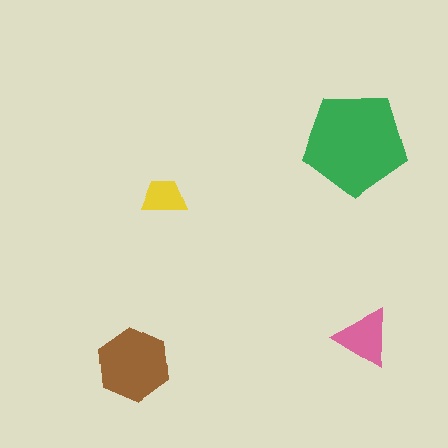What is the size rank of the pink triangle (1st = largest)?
3rd.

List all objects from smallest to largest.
The yellow trapezoid, the pink triangle, the brown hexagon, the green pentagon.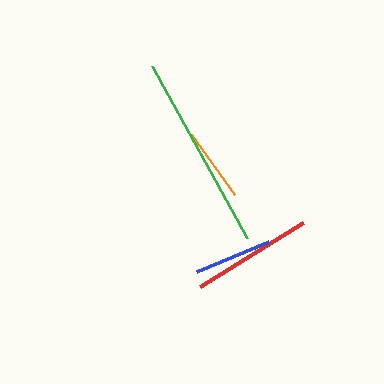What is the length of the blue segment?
The blue segment is approximately 78 pixels long.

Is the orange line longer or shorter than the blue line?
The blue line is longer than the orange line.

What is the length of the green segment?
The green segment is approximately 197 pixels long.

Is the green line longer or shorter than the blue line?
The green line is longer than the blue line.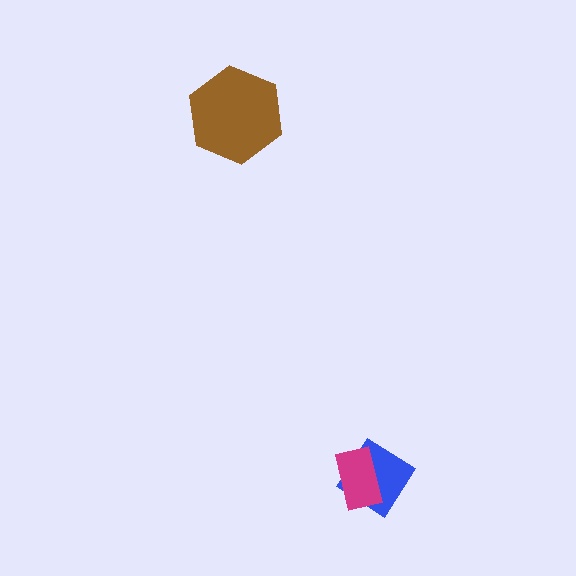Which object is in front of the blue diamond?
The magenta rectangle is in front of the blue diamond.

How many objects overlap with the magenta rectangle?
1 object overlaps with the magenta rectangle.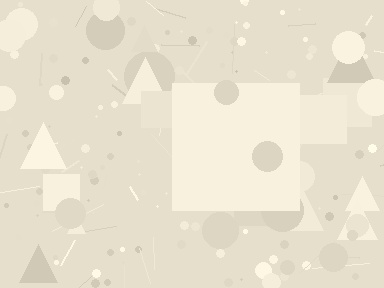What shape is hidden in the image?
A square is hidden in the image.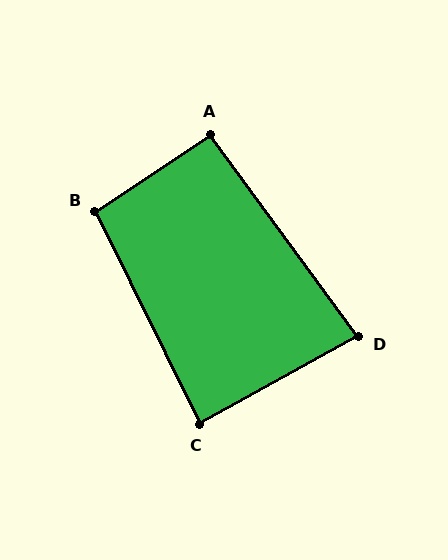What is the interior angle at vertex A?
Approximately 93 degrees (approximately right).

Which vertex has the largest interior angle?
B, at approximately 97 degrees.